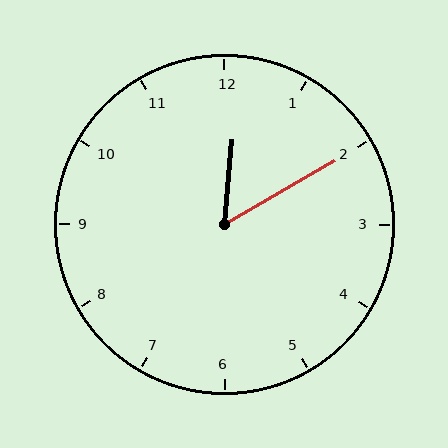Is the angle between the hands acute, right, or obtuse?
It is acute.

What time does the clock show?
12:10.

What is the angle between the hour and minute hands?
Approximately 55 degrees.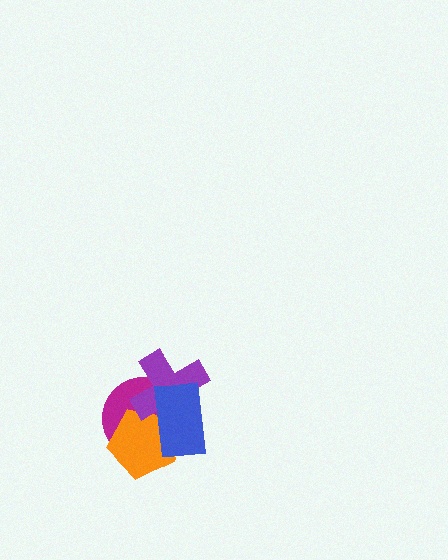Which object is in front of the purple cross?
The blue rectangle is in front of the purple cross.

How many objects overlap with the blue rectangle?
3 objects overlap with the blue rectangle.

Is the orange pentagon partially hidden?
Yes, it is partially covered by another shape.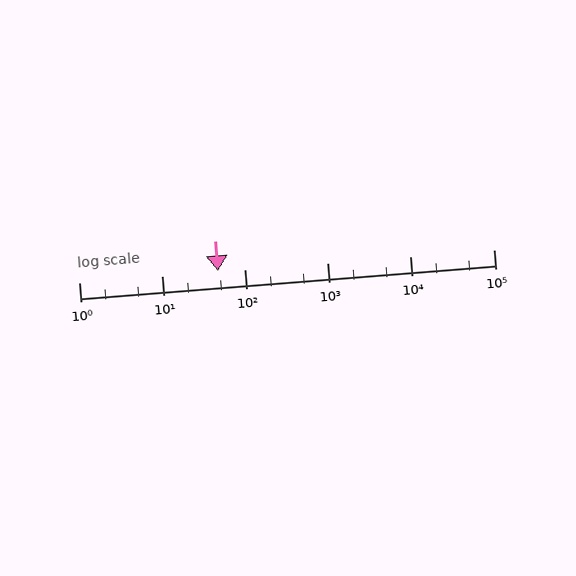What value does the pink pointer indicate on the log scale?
The pointer indicates approximately 47.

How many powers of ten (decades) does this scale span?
The scale spans 5 decades, from 1 to 100000.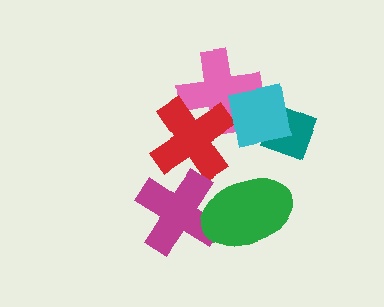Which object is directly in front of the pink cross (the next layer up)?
The red cross is directly in front of the pink cross.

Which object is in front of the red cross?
The magenta cross is in front of the red cross.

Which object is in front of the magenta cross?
The green ellipse is in front of the magenta cross.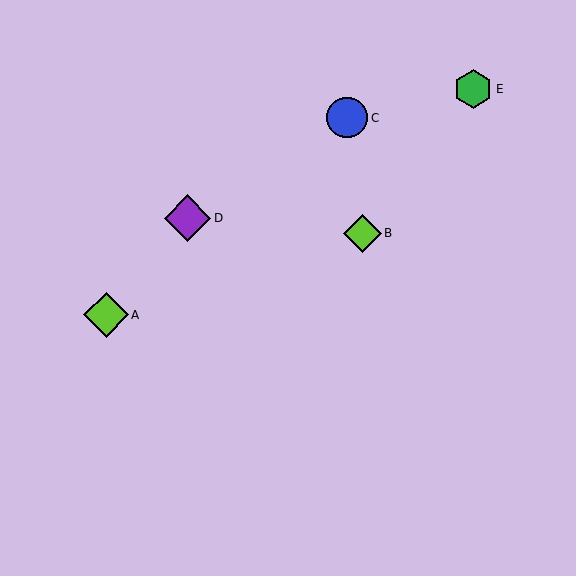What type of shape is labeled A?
Shape A is a lime diamond.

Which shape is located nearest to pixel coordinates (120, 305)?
The lime diamond (labeled A) at (106, 315) is nearest to that location.